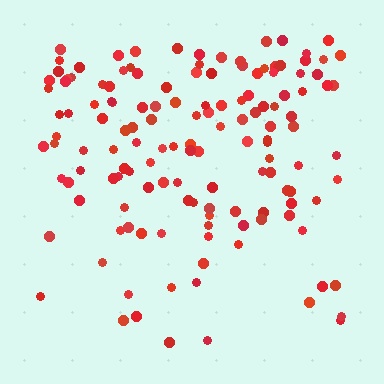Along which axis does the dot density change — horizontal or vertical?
Vertical.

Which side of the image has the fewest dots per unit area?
The bottom.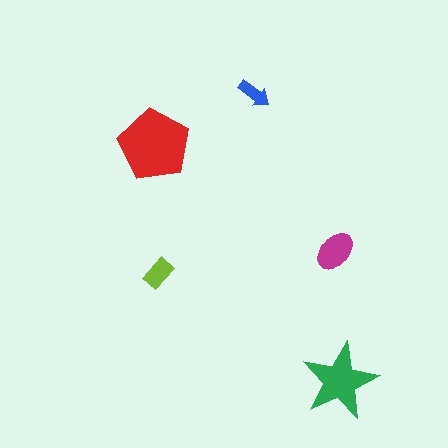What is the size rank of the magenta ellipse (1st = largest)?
3rd.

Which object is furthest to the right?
The green star is rightmost.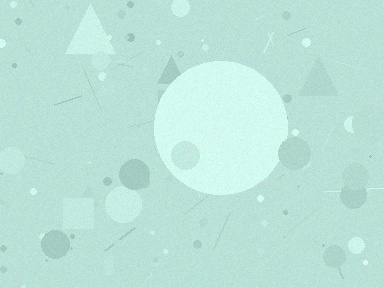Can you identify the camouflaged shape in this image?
The camouflaged shape is a circle.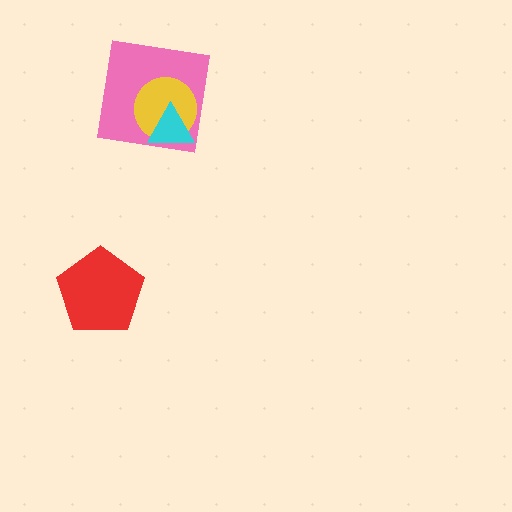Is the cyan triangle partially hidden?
No, no other shape covers it.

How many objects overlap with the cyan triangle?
2 objects overlap with the cyan triangle.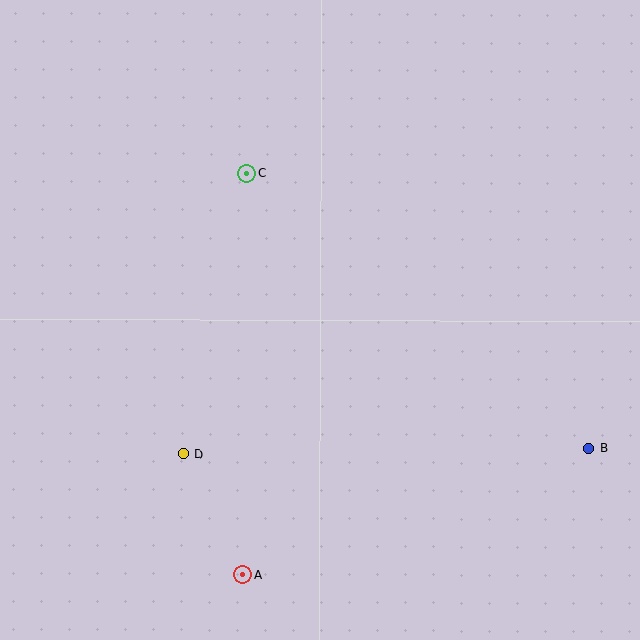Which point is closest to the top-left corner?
Point C is closest to the top-left corner.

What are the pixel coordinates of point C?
Point C is at (246, 173).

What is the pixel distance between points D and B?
The distance between D and B is 406 pixels.